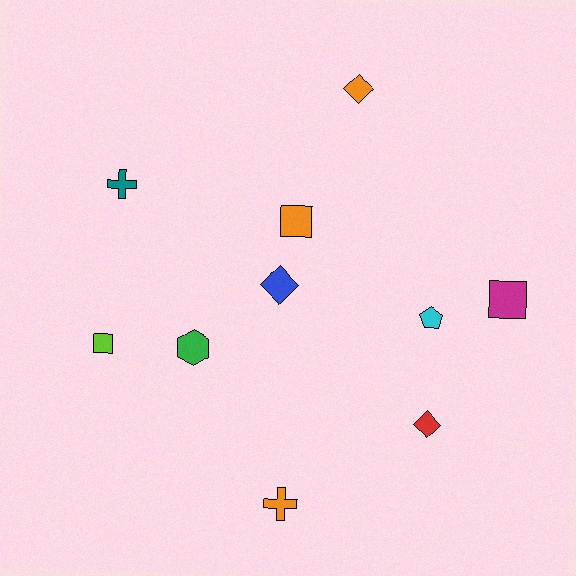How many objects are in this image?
There are 10 objects.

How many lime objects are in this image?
There is 1 lime object.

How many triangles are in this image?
There are no triangles.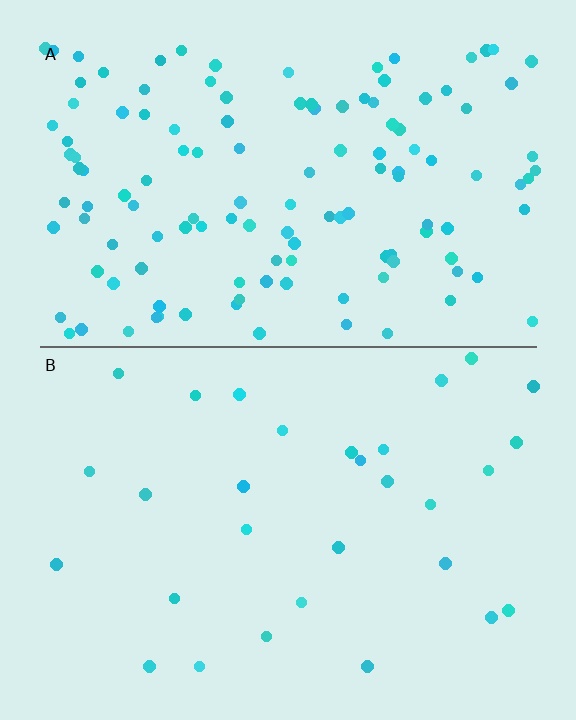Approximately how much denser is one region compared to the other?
Approximately 4.3× — region A over region B.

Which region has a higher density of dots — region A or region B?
A (the top).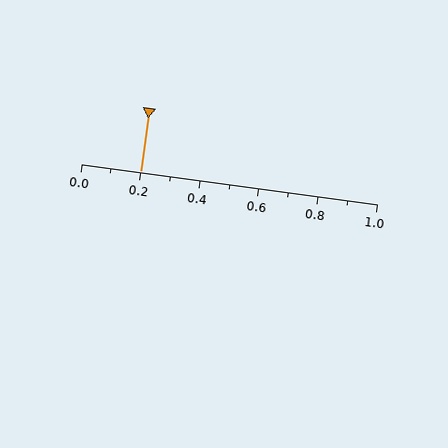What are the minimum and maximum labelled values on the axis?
The axis runs from 0.0 to 1.0.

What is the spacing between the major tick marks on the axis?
The major ticks are spaced 0.2 apart.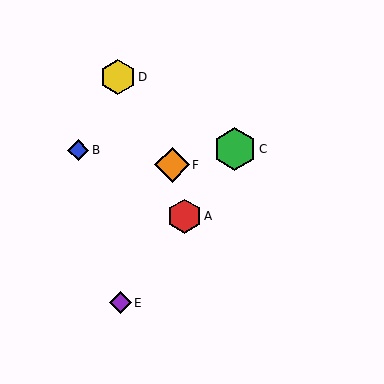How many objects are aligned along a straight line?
3 objects (A, C, E) are aligned along a straight line.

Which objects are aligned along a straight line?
Objects A, C, E are aligned along a straight line.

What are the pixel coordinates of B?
Object B is at (78, 150).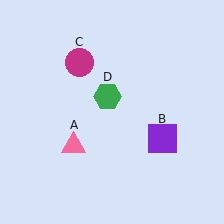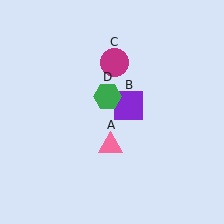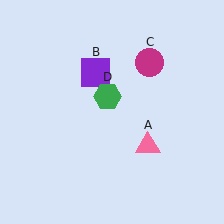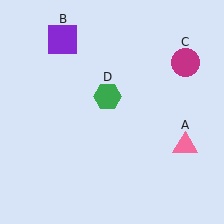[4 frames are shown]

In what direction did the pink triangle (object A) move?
The pink triangle (object A) moved right.